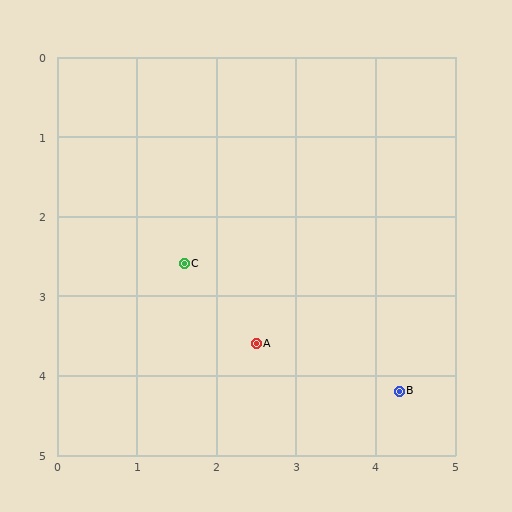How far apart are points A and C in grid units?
Points A and C are about 1.3 grid units apart.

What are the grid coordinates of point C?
Point C is at approximately (1.6, 2.6).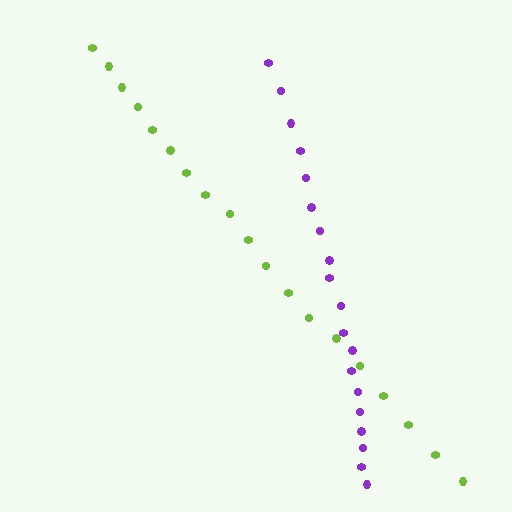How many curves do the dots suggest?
There are 2 distinct paths.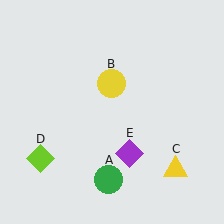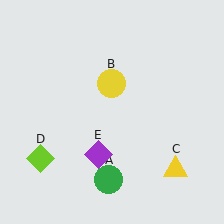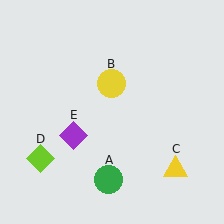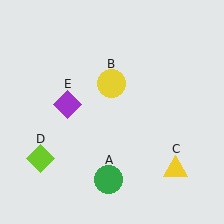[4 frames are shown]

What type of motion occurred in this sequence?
The purple diamond (object E) rotated clockwise around the center of the scene.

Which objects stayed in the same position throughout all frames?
Green circle (object A) and yellow circle (object B) and yellow triangle (object C) and lime diamond (object D) remained stationary.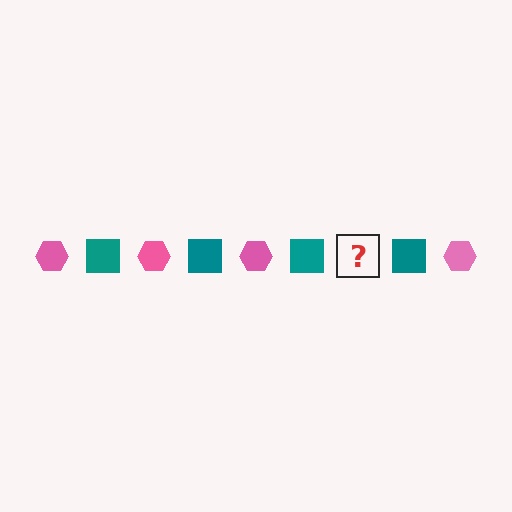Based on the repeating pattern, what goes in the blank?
The blank should be a pink hexagon.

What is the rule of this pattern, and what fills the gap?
The rule is that the pattern alternates between pink hexagon and teal square. The gap should be filled with a pink hexagon.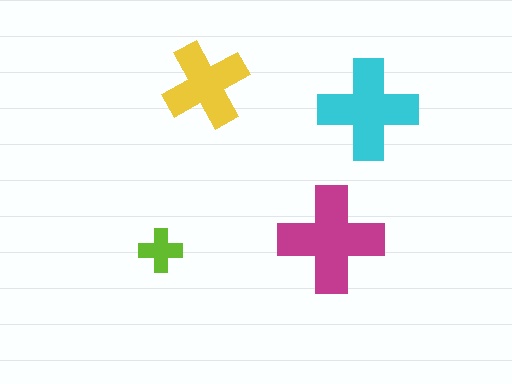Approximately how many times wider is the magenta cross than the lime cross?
About 2.5 times wider.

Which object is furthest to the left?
The lime cross is leftmost.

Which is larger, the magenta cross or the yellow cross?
The magenta one.